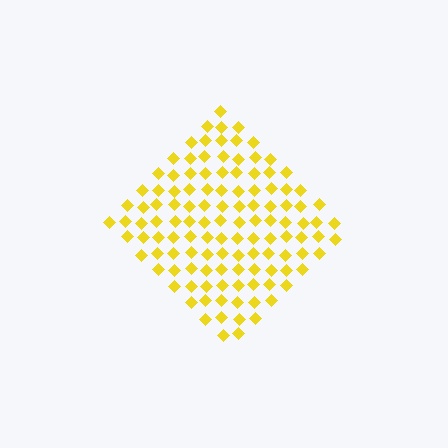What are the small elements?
The small elements are diamonds.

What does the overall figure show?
The overall figure shows a diamond.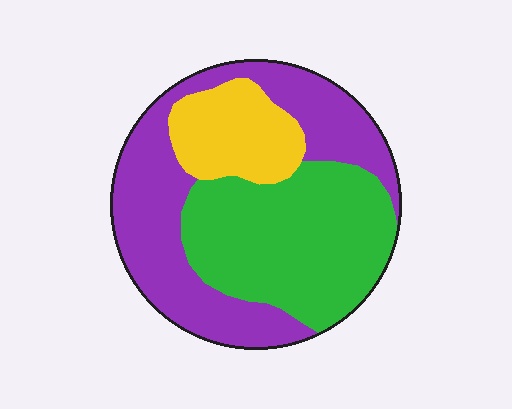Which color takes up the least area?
Yellow, at roughly 15%.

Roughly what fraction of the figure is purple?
Purple covers around 45% of the figure.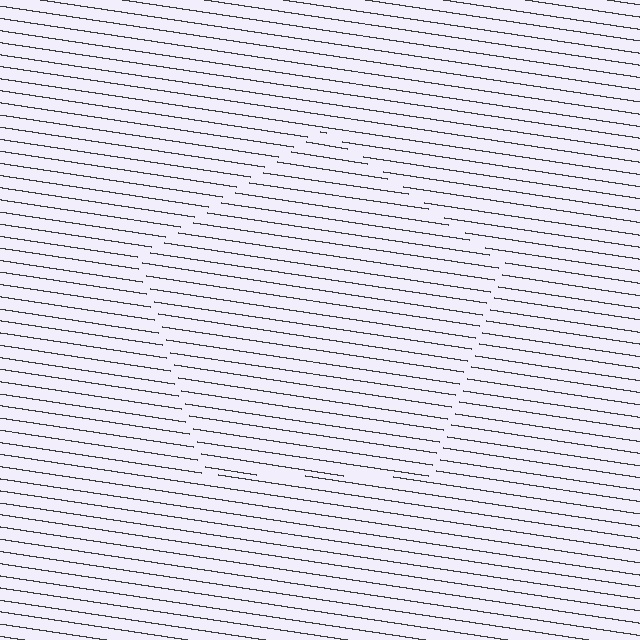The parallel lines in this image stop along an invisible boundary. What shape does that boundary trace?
An illusory pentagon. The interior of the shape contains the same grating, shifted by half a period — the contour is defined by the phase discontinuity where line-ends from the inner and outer gratings abut.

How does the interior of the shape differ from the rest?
The interior of the shape contains the same grating, shifted by half a period — the contour is defined by the phase discontinuity where line-ends from the inner and outer gratings abut.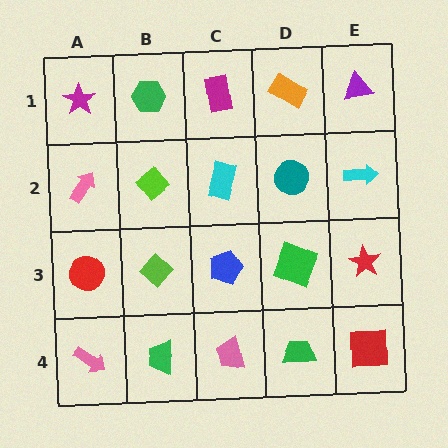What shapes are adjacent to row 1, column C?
A cyan rectangle (row 2, column C), a green hexagon (row 1, column B), an orange rectangle (row 1, column D).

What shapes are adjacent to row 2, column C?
A magenta rectangle (row 1, column C), a blue pentagon (row 3, column C), a lime diamond (row 2, column B), a teal circle (row 2, column D).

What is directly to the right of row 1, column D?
A purple triangle.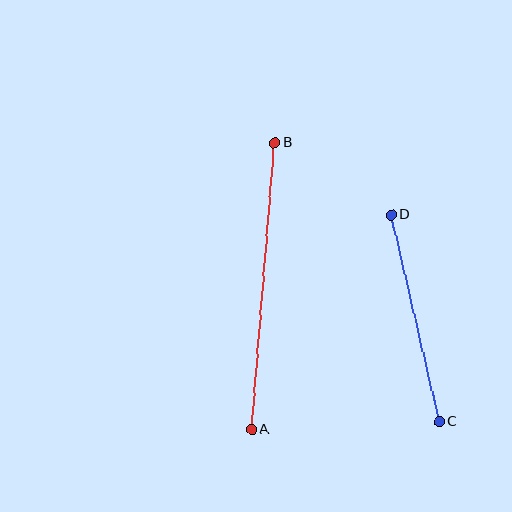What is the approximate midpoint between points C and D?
The midpoint is at approximately (415, 318) pixels.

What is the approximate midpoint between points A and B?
The midpoint is at approximately (263, 286) pixels.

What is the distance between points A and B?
The distance is approximately 288 pixels.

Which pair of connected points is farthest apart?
Points A and B are farthest apart.